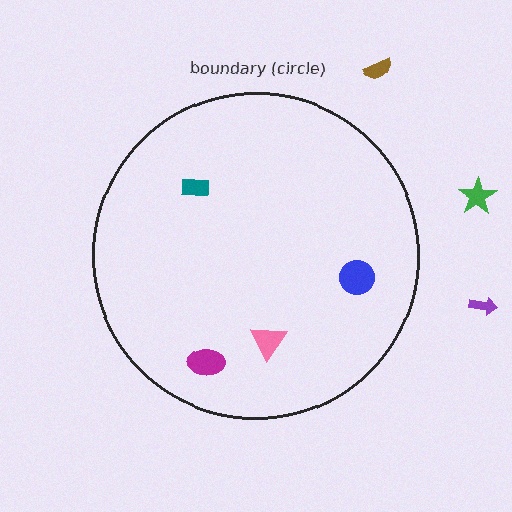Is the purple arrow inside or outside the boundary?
Outside.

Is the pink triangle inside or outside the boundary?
Inside.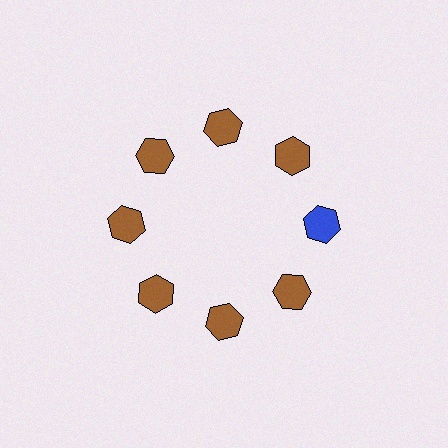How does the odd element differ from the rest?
It has a different color: blue instead of brown.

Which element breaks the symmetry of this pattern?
The blue hexagon at roughly the 3 o'clock position breaks the symmetry. All other shapes are brown hexagons.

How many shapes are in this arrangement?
There are 8 shapes arranged in a ring pattern.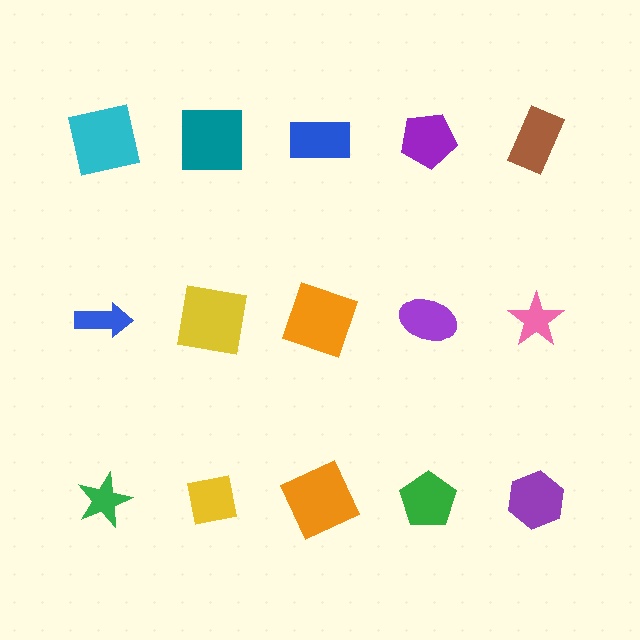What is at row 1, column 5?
A brown rectangle.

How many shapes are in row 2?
5 shapes.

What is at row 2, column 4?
A purple ellipse.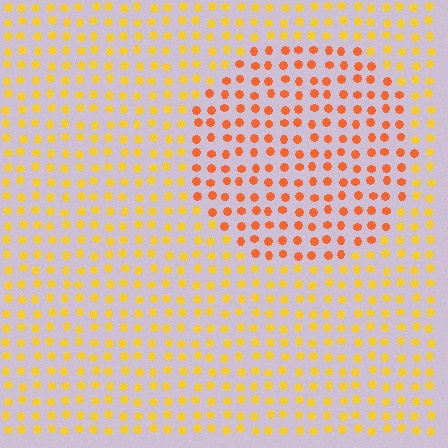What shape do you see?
I see a circle.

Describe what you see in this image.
The image is filled with small yellow elements in a uniform arrangement. A circle-shaped region is visible where the elements are tinted to a slightly different hue, forming a subtle color boundary.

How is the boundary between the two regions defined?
The boundary is defined purely by a slight shift in hue (about 32 degrees). Spacing, size, and orientation are identical on both sides.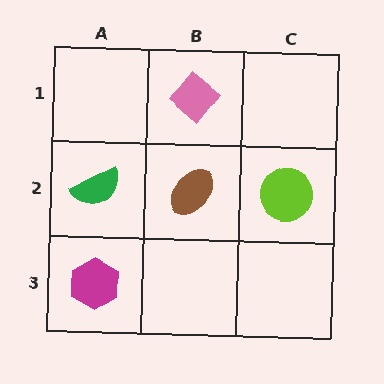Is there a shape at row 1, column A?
No, that cell is empty.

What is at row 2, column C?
A lime circle.